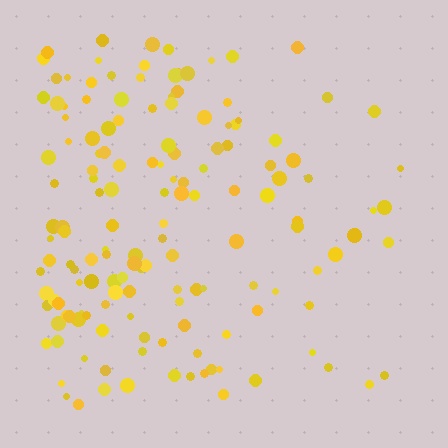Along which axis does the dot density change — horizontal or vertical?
Horizontal.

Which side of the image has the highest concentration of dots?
The left.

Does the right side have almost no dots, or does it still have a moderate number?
Still a moderate number, just noticeably fewer than the left.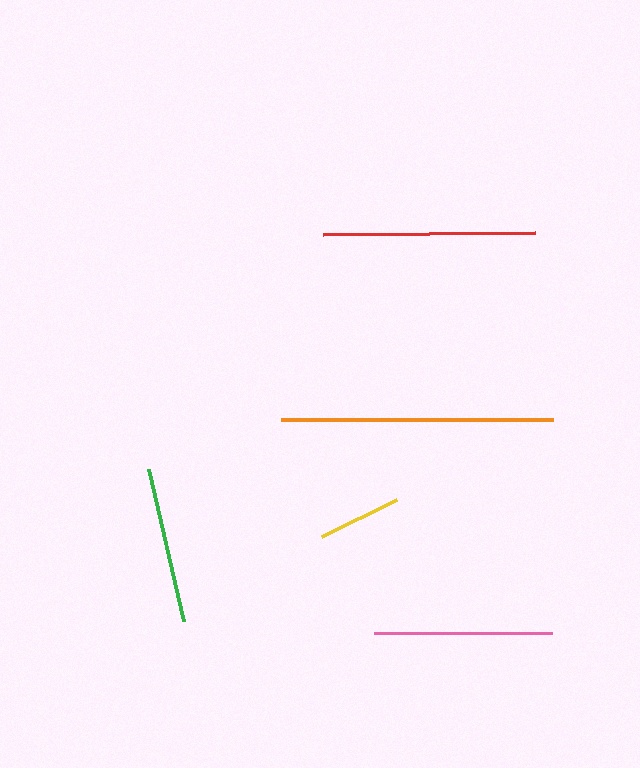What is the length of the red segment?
The red segment is approximately 212 pixels long.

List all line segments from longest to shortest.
From longest to shortest: orange, red, pink, green, yellow.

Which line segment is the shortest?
The yellow line is the shortest at approximately 83 pixels.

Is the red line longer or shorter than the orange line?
The orange line is longer than the red line.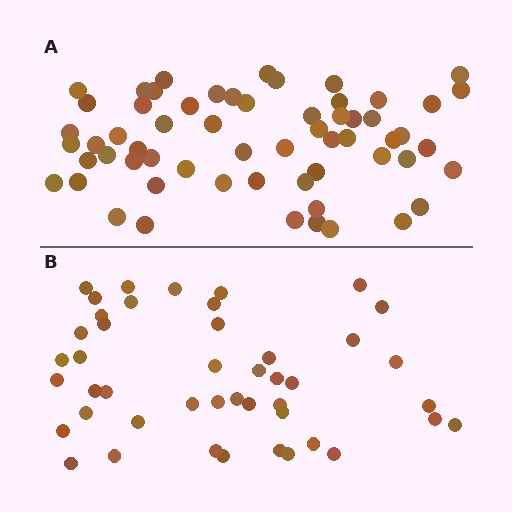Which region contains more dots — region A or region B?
Region A (the top region) has more dots.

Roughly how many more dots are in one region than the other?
Region A has approximately 15 more dots than region B.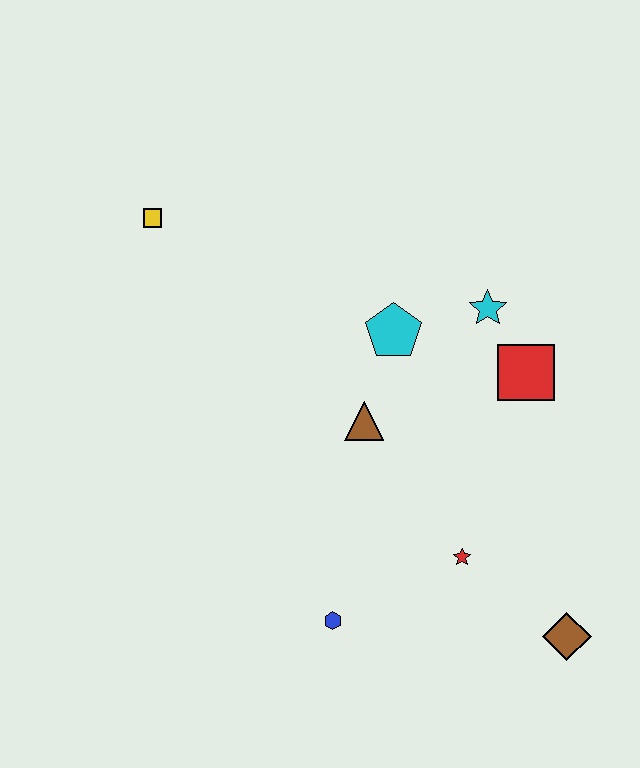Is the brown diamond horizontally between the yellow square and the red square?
No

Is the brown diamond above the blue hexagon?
No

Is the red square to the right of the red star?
Yes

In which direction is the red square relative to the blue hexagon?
The red square is above the blue hexagon.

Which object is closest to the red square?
The cyan star is closest to the red square.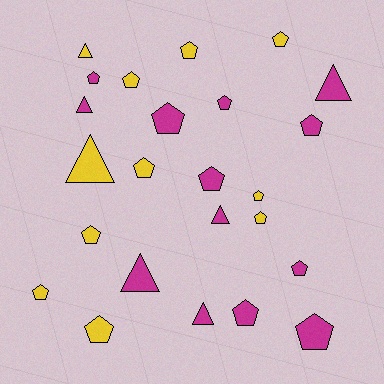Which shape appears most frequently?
Pentagon, with 17 objects.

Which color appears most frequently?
Magenta, with 13 objects.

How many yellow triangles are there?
There are 2 yellow triangles.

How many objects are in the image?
There are 24 objects.